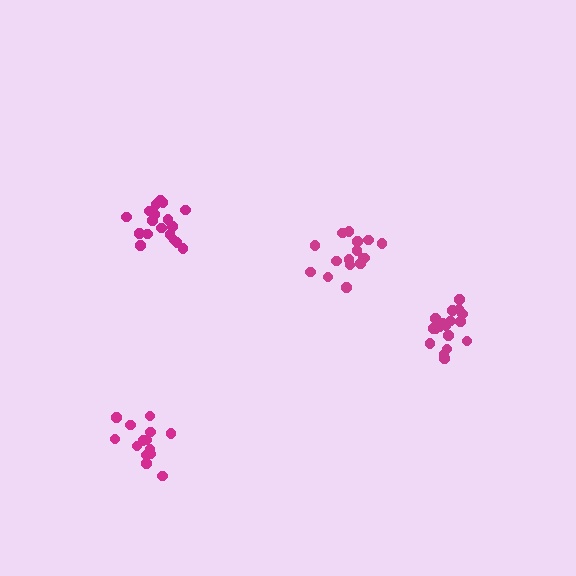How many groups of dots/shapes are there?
There are 4 groups.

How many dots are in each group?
Group 1: 16 dots, Group 2: 18 dots, Group 3: 14 dots, Group 4: 18 dots (66 total).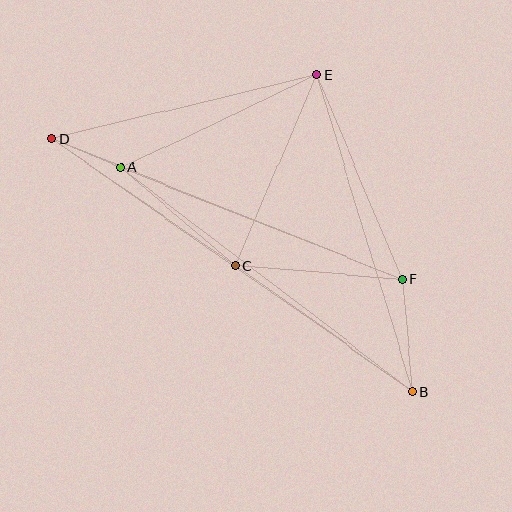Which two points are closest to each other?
Points A and D are closest to each other.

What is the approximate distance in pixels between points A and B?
The distance between A and B is approximately 368 pixels.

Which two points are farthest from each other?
Points B and D are farthest from each other.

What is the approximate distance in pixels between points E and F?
The distance between E and F is approximately 221 pixels.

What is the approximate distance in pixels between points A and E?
The distance between A and E is approximately 217 pixels.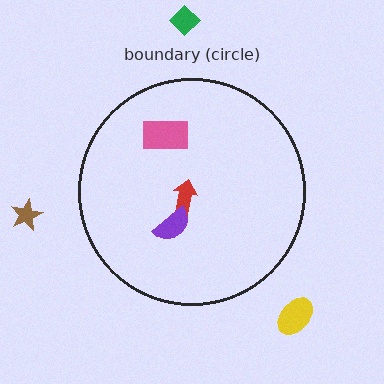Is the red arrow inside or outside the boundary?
Inside.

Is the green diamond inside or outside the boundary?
Outside.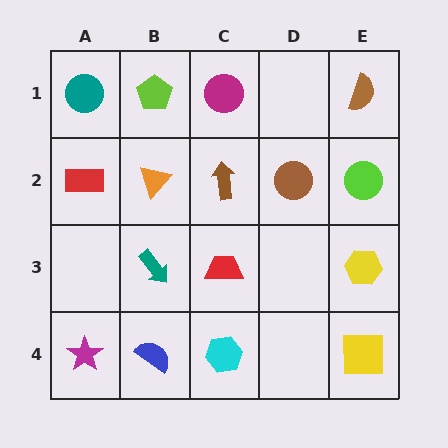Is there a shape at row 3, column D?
No, that cell is empty.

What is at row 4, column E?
A yellow square.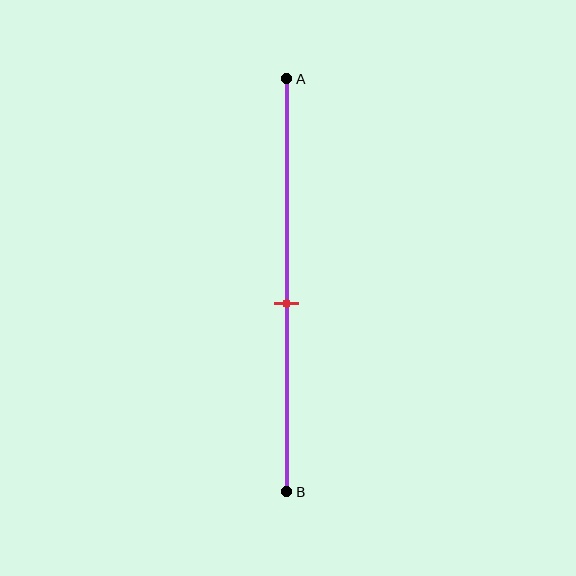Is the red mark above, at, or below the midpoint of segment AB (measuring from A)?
The red mark is below the midpoint of segment AB.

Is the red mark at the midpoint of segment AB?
No, the mark is at about 55% from A, not at the 50% midpoint.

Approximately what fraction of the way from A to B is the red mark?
The red mark is approximately 55% of the way from A to B.